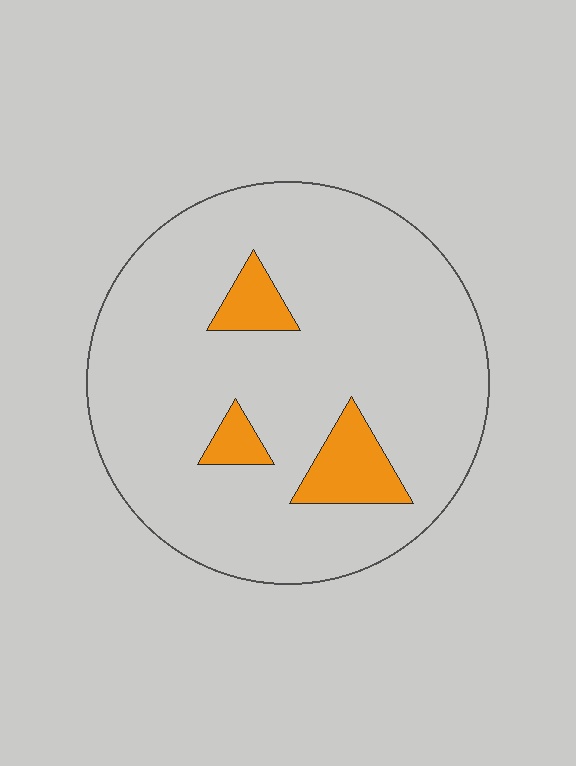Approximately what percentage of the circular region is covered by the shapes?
Approximately 10%.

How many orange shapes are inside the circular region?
3.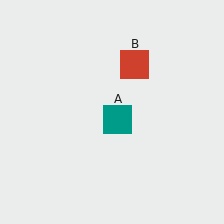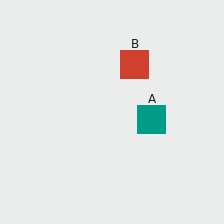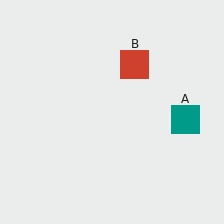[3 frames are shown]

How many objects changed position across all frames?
1 object changed position: teal square (object A).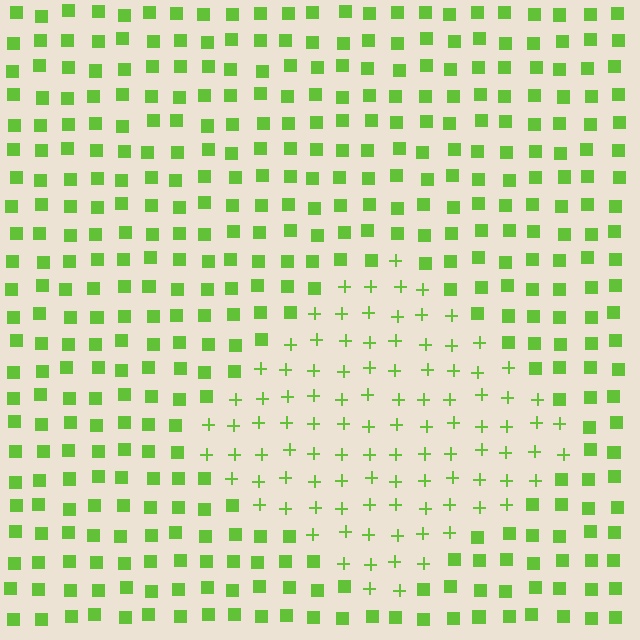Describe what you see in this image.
The image is filled with small lime elements arranged in a uniform grid. A diamond-shaped region contains plus signs, while the surrounding area contains squares. The boundary is defined purely by the change in element shape.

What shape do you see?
I see a diamond.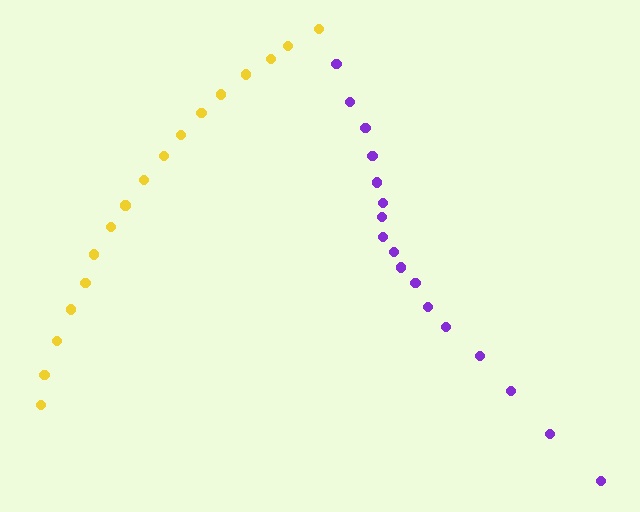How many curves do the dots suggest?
There are 2 distinct paths.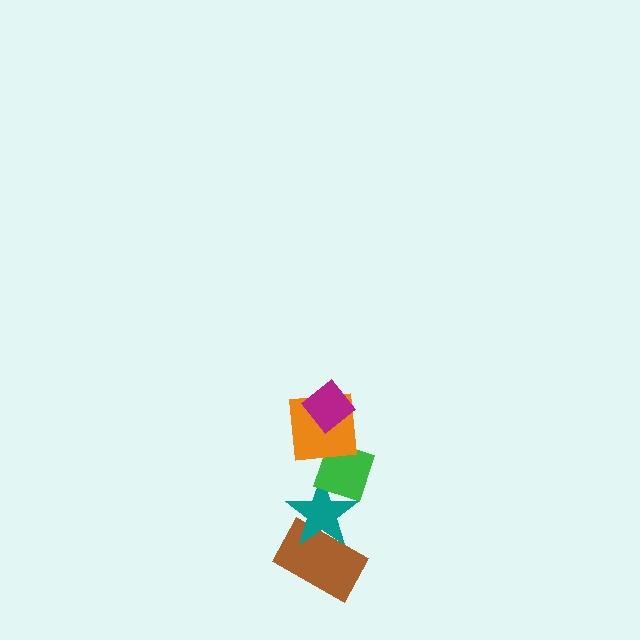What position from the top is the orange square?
The orange square is 2nd from the top.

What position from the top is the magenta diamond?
The magenta diamond is 1st from the top.